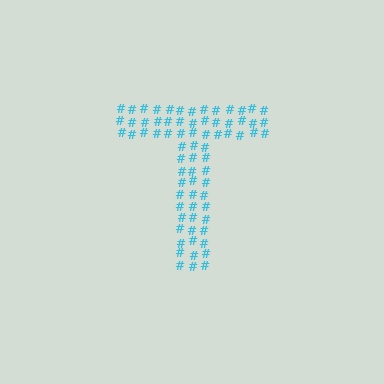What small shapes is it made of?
It is made of small hash symbols.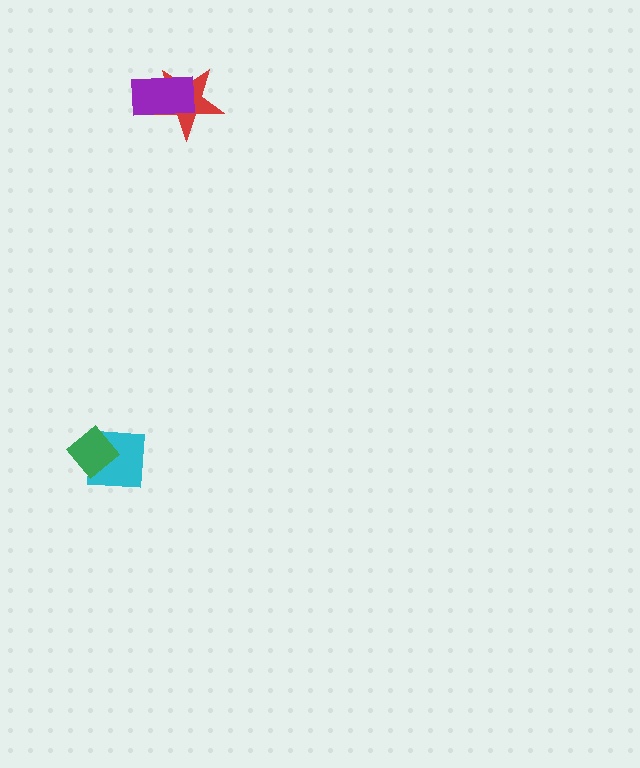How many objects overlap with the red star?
1 object overlaps with the red star.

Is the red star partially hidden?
Yes, it is partially covered by another shape.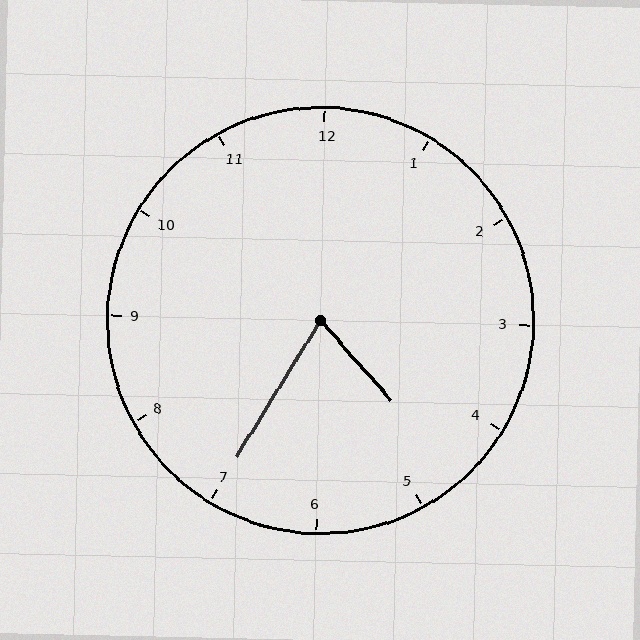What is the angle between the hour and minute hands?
Approximately 72 degrees.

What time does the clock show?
4:35.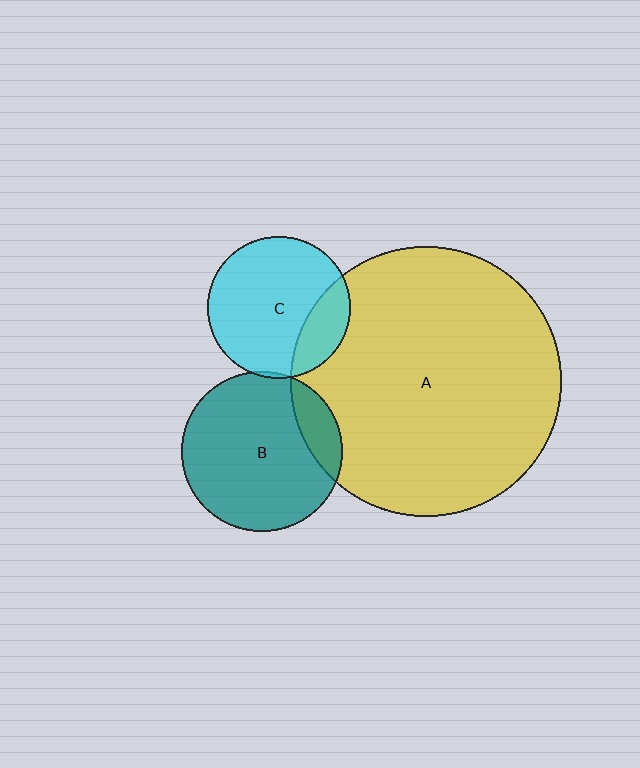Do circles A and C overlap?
Yes.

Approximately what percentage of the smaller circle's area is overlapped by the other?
Approximately 20%.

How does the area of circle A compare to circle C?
Approximately 3.6 times.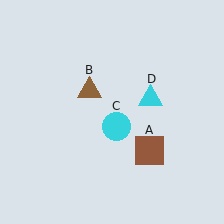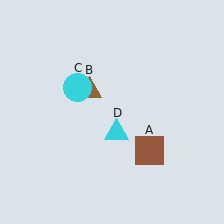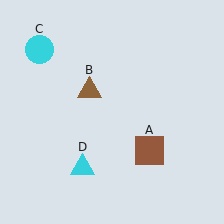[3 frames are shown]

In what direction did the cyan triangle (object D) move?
The cyan triangle (object D) moved down and to the left.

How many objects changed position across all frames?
2 objects changed position: cyan circle (object C), cyan triangle (object D).